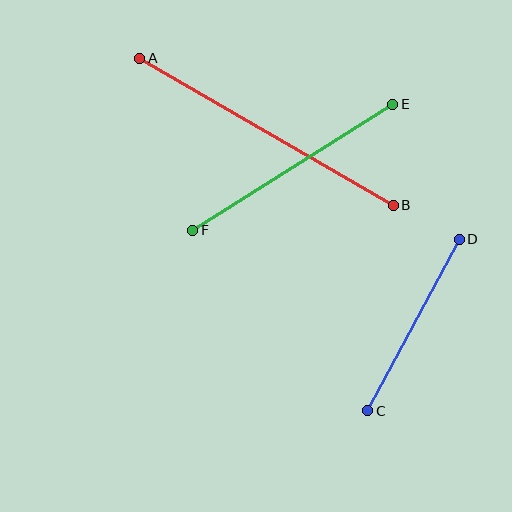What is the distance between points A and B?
The distance is approximately 293 pixels.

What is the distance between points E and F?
The distance is approximately 236 pixels.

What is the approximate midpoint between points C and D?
The midpoint is at approximately (413, 325) pixels.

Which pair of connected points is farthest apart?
Points A and B are farthest apart.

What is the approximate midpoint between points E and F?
The midpoint is at approximately (293, 167) pixels.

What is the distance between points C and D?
The distance is approximately 194 pixels.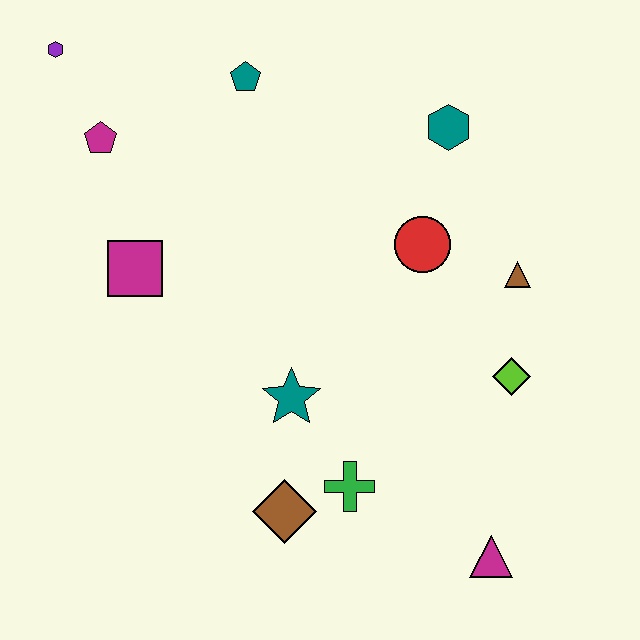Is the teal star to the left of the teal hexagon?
Yes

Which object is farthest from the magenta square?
The magenta triangle is farthest from the magenta square.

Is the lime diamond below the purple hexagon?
Yes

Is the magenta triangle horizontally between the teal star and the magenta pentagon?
No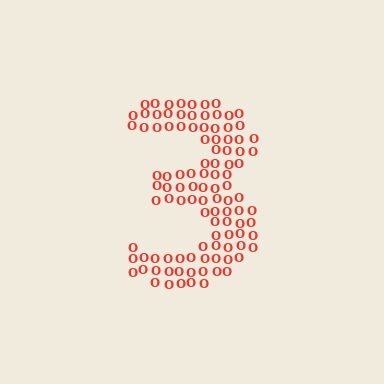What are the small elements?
The small elements are letter O's.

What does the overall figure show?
The overall figure shows the digit 3.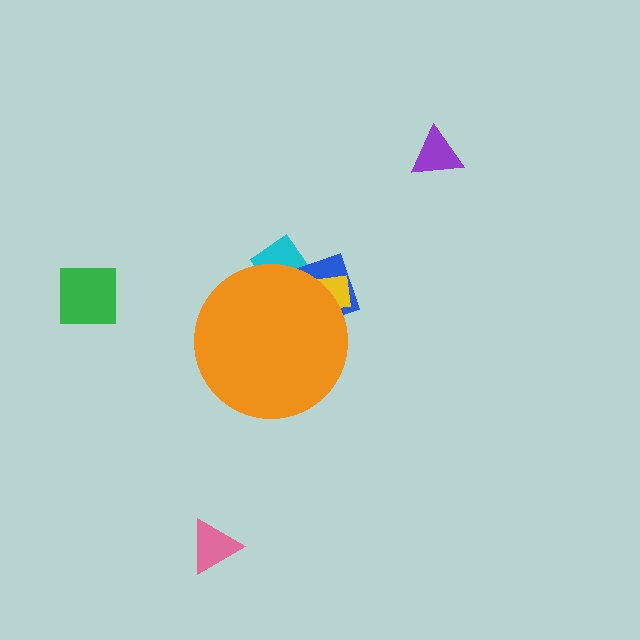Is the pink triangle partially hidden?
No, the pink triangle is fully visible.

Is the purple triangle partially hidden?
No, the purple triangle is fully visible.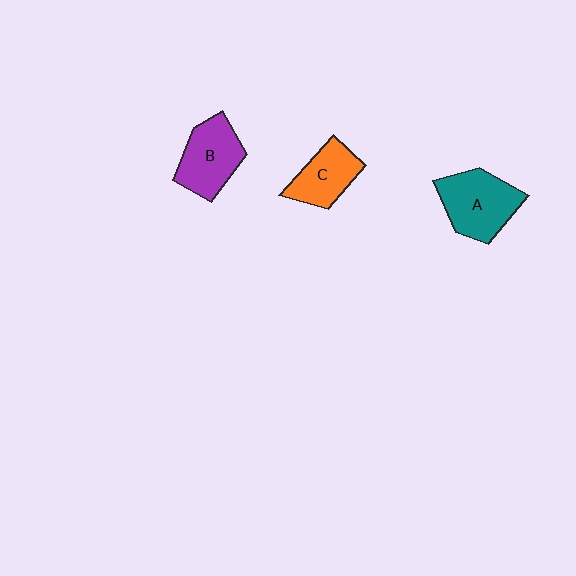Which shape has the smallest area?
Shape C (orange).